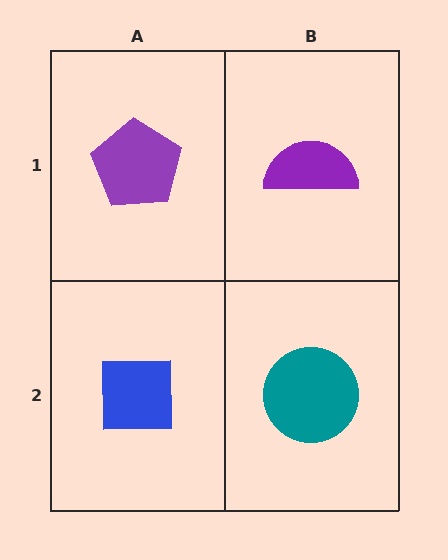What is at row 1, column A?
A purple pentagon.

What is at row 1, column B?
A purple semicircle.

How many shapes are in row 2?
2 shapes.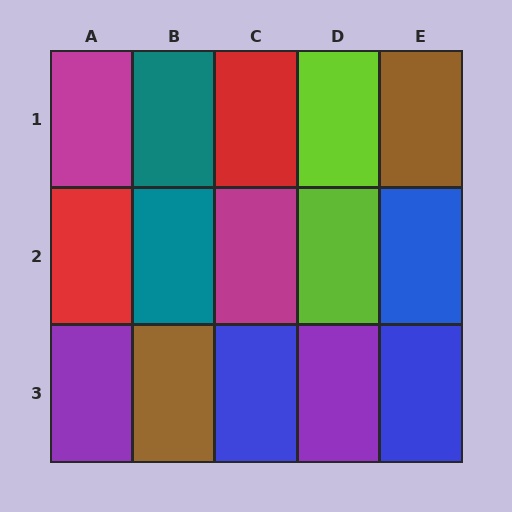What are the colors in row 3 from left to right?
Purple, brown, blue, purple, blue.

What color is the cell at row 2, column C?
Magenta.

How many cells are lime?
2 cells are lime.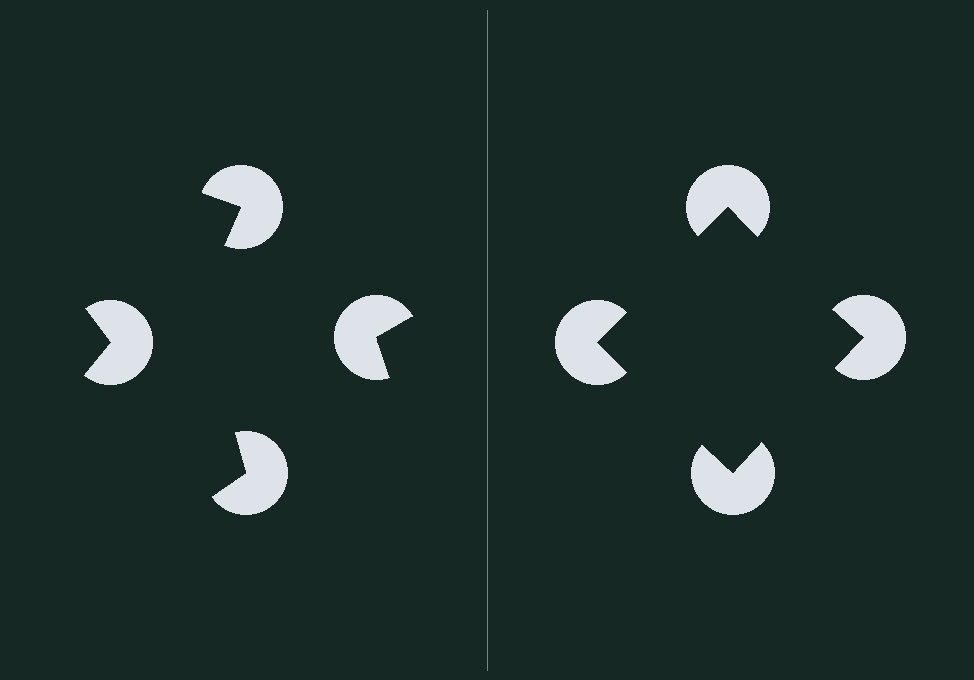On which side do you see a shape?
An illusory square appears on the right side. On the left side the wedge cuts are rotated, so no coherent shape forms.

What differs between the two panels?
The pac-man discs are positioned identically on both sides; only the wedge orientations differ. On the right they align to a square; on the left they are misaligned.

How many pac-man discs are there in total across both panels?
8 — 4 on each side.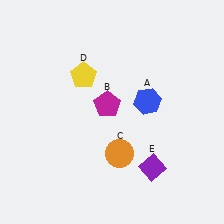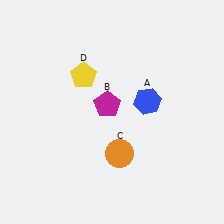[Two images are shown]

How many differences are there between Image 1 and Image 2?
There is 1 difference between the two images.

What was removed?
The purple diamond (E) was removed in Image 2.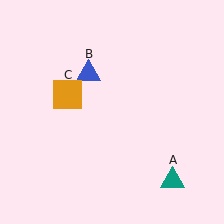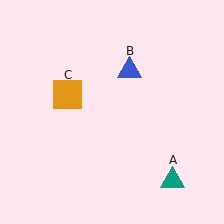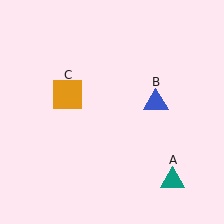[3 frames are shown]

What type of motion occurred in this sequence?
The blue triangle (object B) rotated clockwise around the center of the scene.